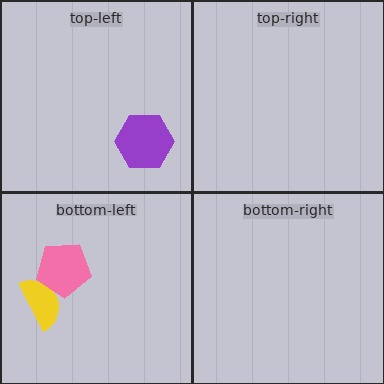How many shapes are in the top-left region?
1.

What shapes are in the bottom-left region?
The yellow semicircle, the pink pentagon.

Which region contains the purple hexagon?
The top-left region.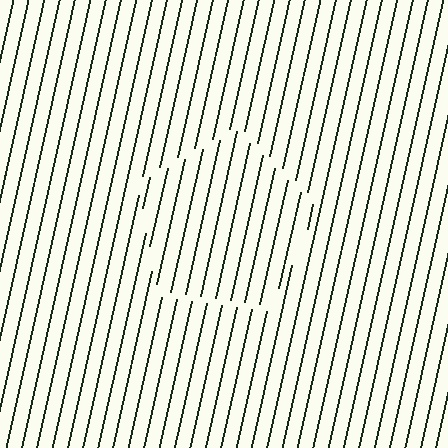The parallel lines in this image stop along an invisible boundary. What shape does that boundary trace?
An illusory pentagon. The interior of the shape contains the same grating, shifted by half a period — the contour is defined by the phase discontinuity where line-ends from the inner and outer gratings abut.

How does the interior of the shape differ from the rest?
The interior of the shape contains the same grating, shifted by half a period — the contour is defined by the phase discontinuity where line-ends from the inner and outer gratings abut.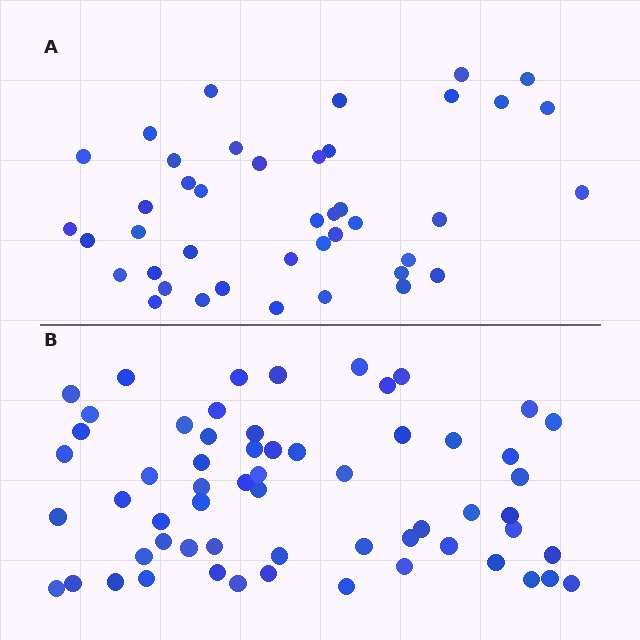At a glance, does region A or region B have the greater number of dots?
Region B (the bottom region) has more dots.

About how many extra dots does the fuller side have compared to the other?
Region B has approximately 20 more dots than region A.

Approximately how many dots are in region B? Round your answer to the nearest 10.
About 60 dots.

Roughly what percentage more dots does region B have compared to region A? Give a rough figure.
About 45% more.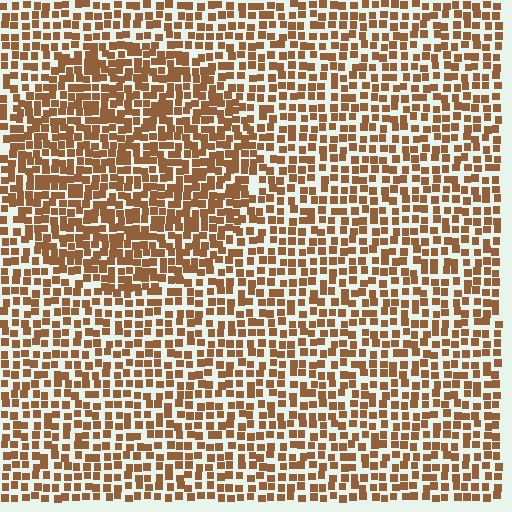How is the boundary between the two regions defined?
The boundary is defined by a change in element density (approximately 1.5x ratio). All elements are the same color, size, and shape.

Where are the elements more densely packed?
The elements are more densely packed inside the circle boundary.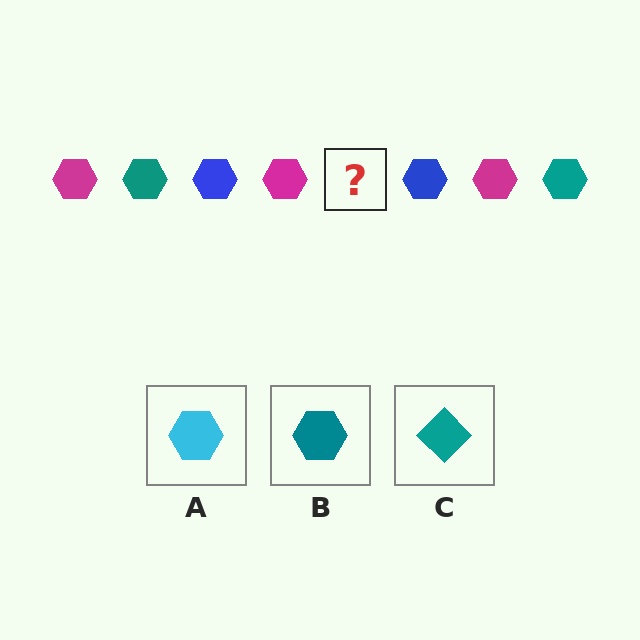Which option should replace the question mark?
Option B.